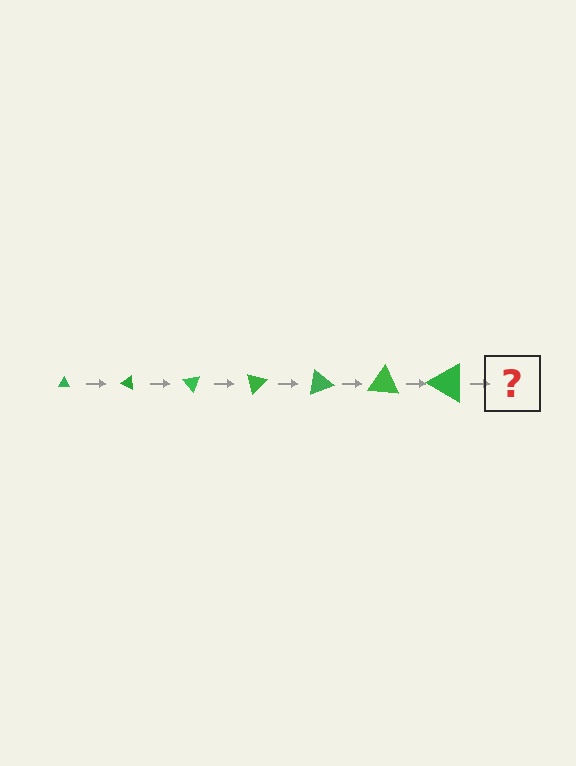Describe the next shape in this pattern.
It should be a triangle, larger than the previous one and rotated 175 degrees from the start.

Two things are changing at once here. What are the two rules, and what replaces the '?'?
The two rules are that the triangle grows larger each step and it rotates 25 degrees each step. The '?' should be a triangle, larger than the previous one and rotated 175 degrees from the start.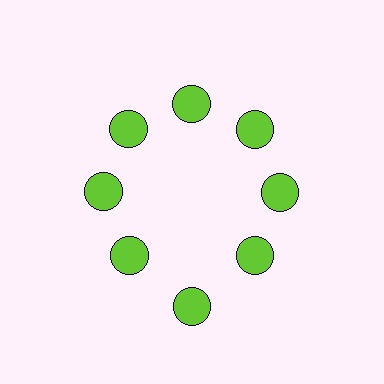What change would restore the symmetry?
The symmetry would be restored by moving it inward, back onto the ring so that all 8 circles sit at equal angles and equal distance from the center.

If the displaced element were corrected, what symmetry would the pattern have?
It would have 8-fold rotational symmetry — the pattern would map onto itself every 45 degrees.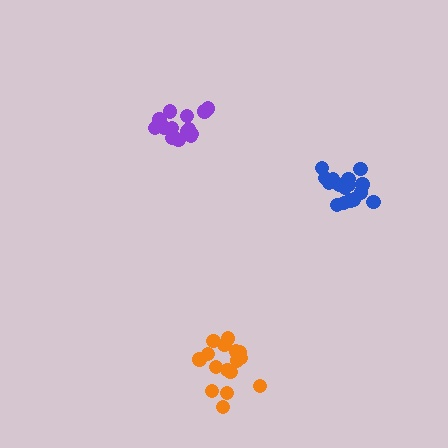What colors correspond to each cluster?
The clusters are colored: orange, purple, blue.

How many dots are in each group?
Group 1: 16 dots, Group 2: 16 dots, Group 3: 17 dots (49 total).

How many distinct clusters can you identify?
There are 3 distinct clusters.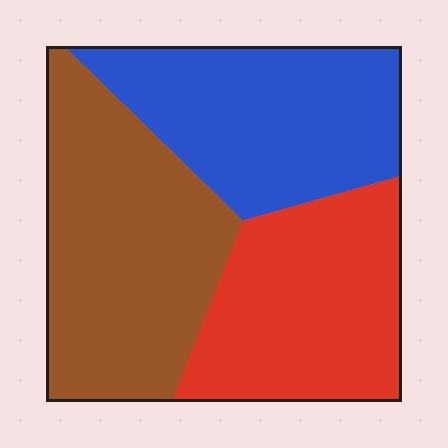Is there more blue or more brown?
Brown.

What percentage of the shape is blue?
Blue covers 31% of the shape.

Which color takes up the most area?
Brown, at roughly 40%.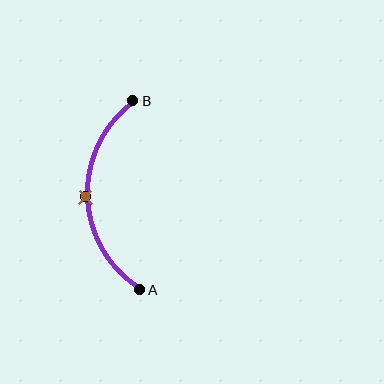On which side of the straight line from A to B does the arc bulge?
The arc bulges to the left of the straight line connecting A and B.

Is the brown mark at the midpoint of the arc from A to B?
Yes. The brown mark lies on the arc at equal arc-length from both A and B — it is the arc midpoint.